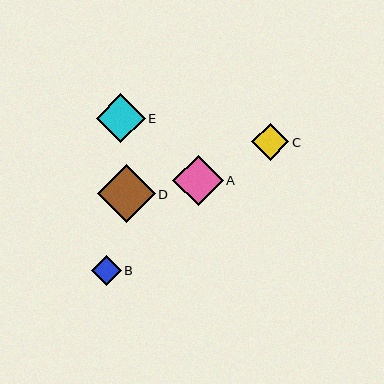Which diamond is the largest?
Diamond D is the largest with a size of approximately 58 pixels.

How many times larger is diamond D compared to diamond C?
Diamond D is approximately 1.6 times the size of diamond C.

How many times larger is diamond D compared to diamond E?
Diamond D is approximately 1.2 times the size of diamond E.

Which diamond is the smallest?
Diamond B is the smallest with a size of approximately 30 pixels.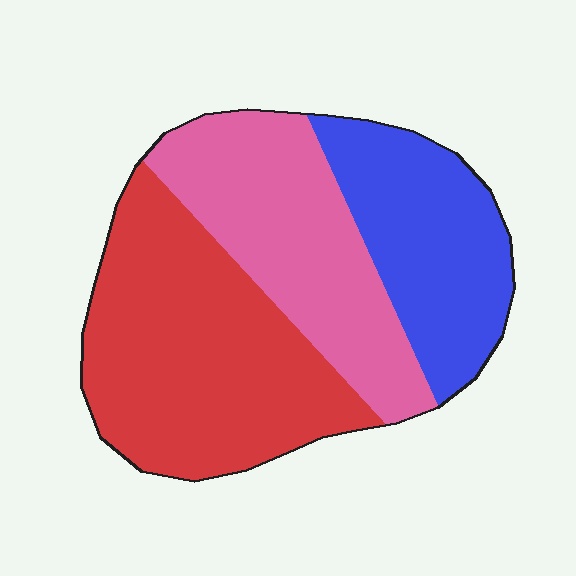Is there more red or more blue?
Red.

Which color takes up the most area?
Red, at roughly 45%.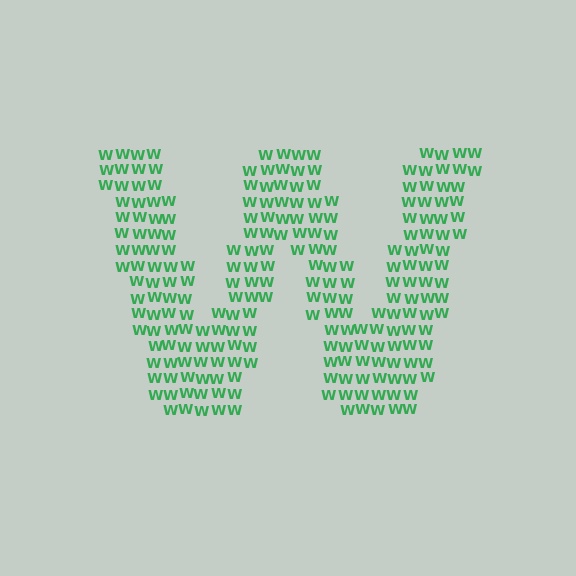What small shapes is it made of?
It is made of small letter W's.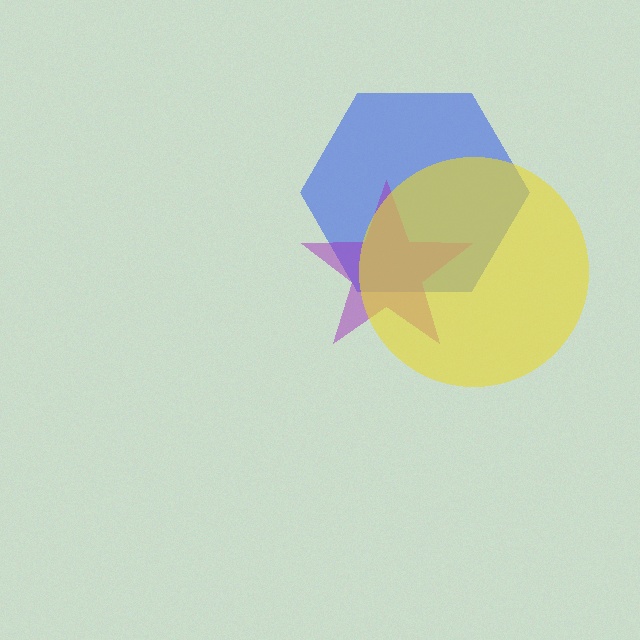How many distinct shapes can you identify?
There are 3 distinct shapes: a blue hexagon, a purple star, a yellow circle.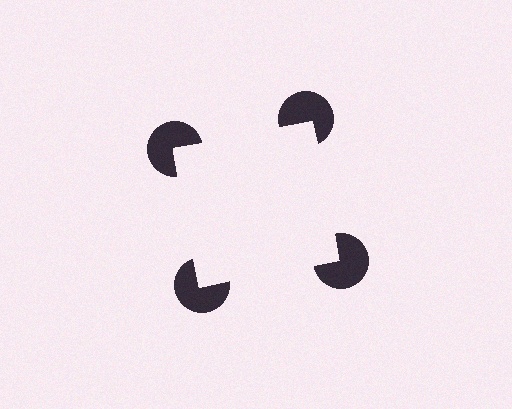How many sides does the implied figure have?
4 sides.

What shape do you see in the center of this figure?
An illusory square — its edges are inferred from the aligned wedge cuts in the pac-man discs, not physically drawn.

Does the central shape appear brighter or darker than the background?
It typically appears slightly brighter than the background, even though no actual brightness change is drawn.